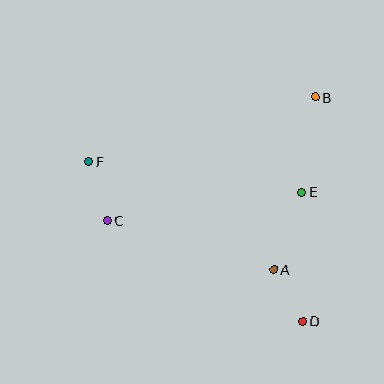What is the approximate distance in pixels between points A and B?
The distance between A and B is approximately 177 pixels.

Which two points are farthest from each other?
Points D and F are farthest from each other.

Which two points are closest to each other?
Points A and D are closest to each other.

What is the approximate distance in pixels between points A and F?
The distance between A and F is approximately 215 pixels.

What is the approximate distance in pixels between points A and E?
The distance between A and E is approximately 82 pixels.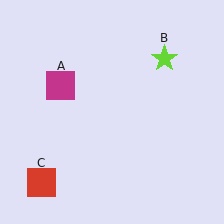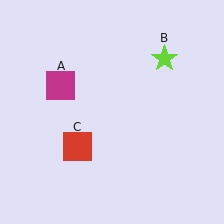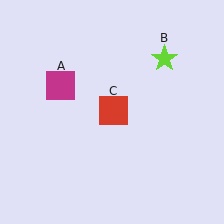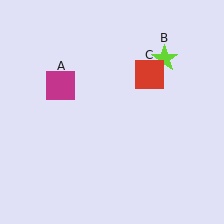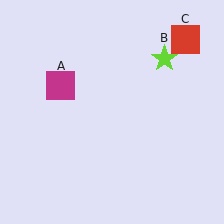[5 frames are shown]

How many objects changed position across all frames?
1 object changed position: red square (object C).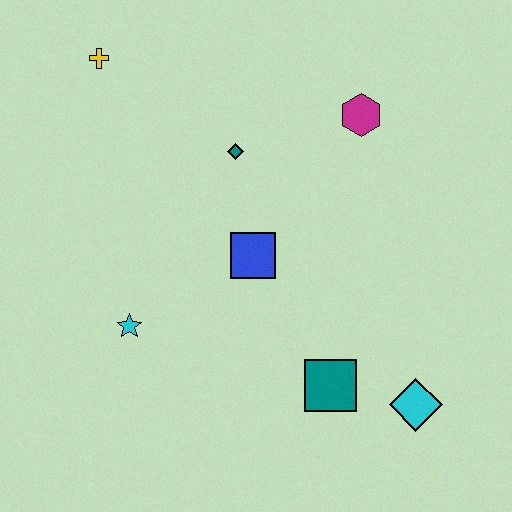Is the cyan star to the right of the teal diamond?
No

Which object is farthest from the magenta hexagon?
The cyan star is farthest from the magenta hexagon.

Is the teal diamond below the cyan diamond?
No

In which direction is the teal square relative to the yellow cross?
The teal square is below the yellow cross.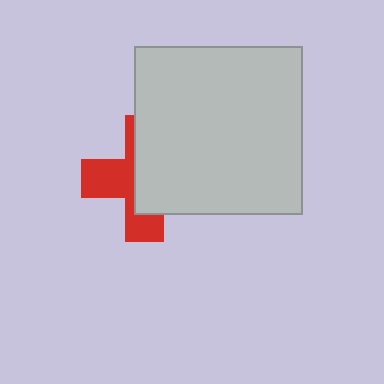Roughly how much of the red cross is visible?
A small part of it is visible (roughly 43%).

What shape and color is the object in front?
The object in front is a light gray square.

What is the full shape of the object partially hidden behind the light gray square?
The partially hidden object is a red cross.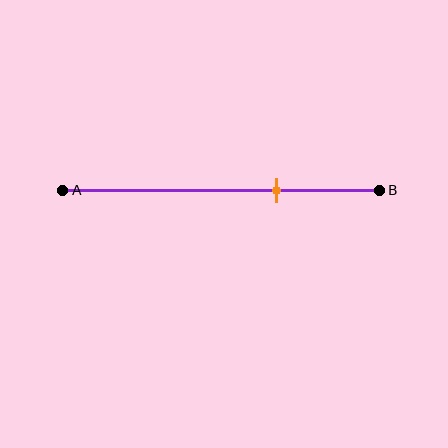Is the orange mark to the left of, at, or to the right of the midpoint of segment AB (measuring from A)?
The orange mark is to the right of the midpoint of segment AB.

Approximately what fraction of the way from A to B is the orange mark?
The orange mark is approximately 65% of the way from A to B.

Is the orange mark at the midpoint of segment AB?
No, the mark is at about 65% from A, not at the 50% midpoint.